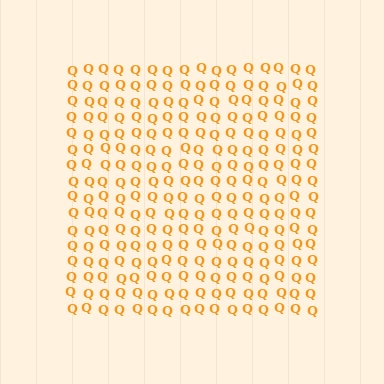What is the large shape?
The large shape is a square.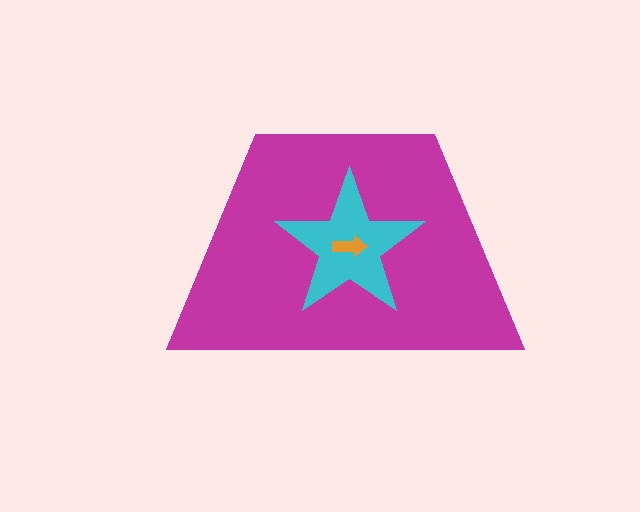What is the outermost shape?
The magenta trapezoid.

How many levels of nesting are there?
3.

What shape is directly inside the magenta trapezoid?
The cyan star.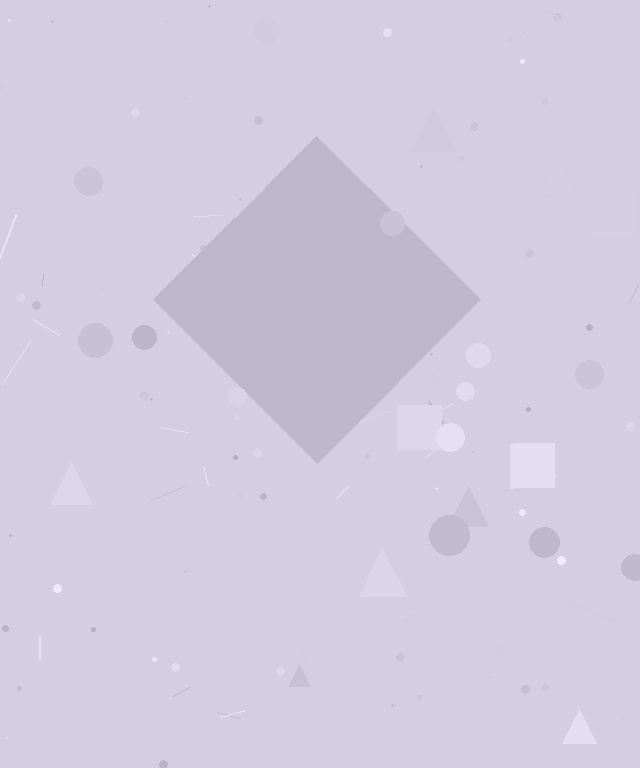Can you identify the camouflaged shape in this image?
The camouflaged shape is a diamond.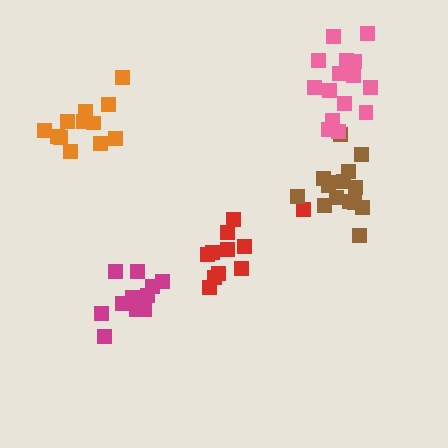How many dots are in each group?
Group 1: 11 dots, Group 2: 12 dots, Group 3: 16 dots, Group 4: 12 dots, Group 5: 15 dots (66 total).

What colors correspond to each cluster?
The clusters are colored: red, orange, brown, magenta, pink.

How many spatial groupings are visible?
There are 5 spatial groupings.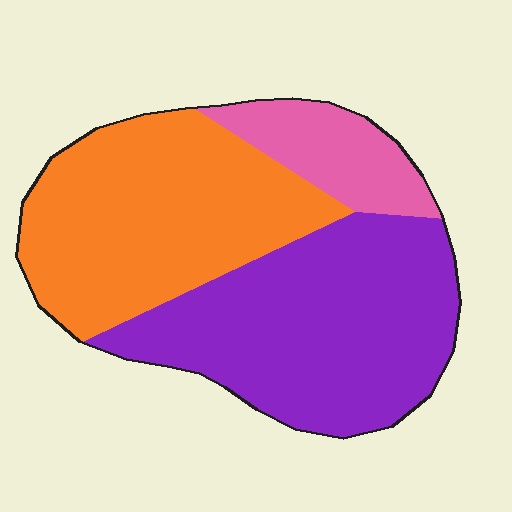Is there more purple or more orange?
Purple.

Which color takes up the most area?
Purple, at roughly 45%.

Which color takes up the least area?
Pink, at roughly 15%.